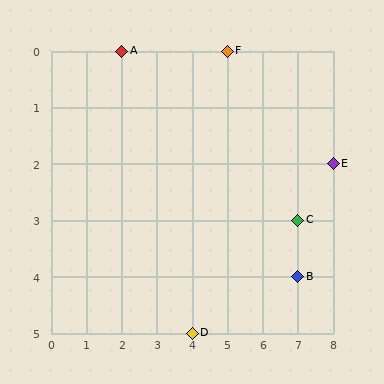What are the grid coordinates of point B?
Point B is at grid coordinates (7, 4).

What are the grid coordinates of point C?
Point C is at grid coordinates (7, 3).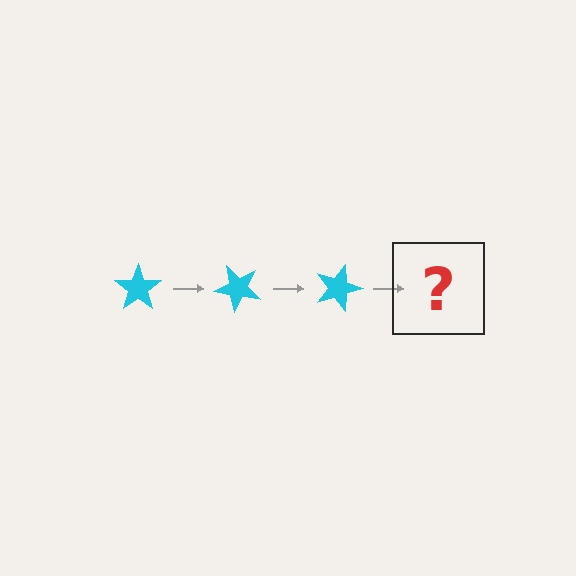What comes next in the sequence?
The next element should be a cyan star rotated 135 degrees.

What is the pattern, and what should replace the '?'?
The pattern is that the star rotates 45 degrees each step. The '?' should be a cyan star rotated 135 degrees.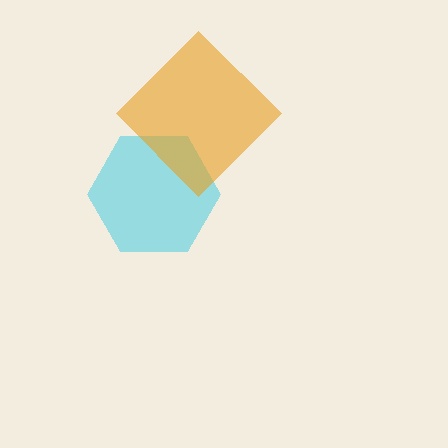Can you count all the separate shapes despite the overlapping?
Yes, there are 2 separate shapes.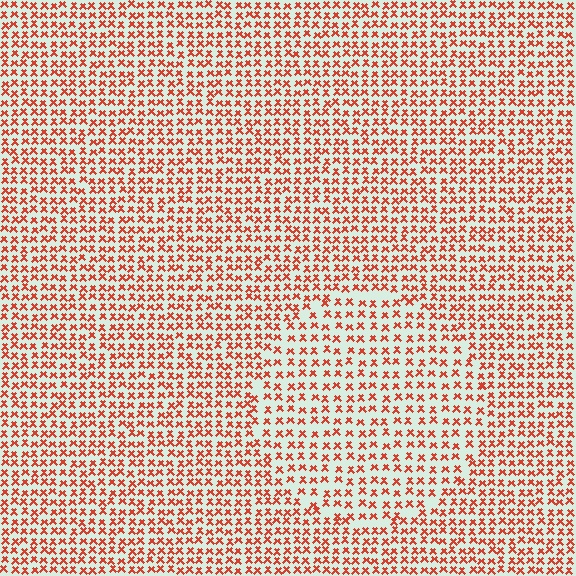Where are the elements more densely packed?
The elements are more densely packed outside the circle boundary.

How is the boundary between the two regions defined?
The boundary is defined by a change in element density (approximately 1.5x ratio). All elements are the same color, size, and shape.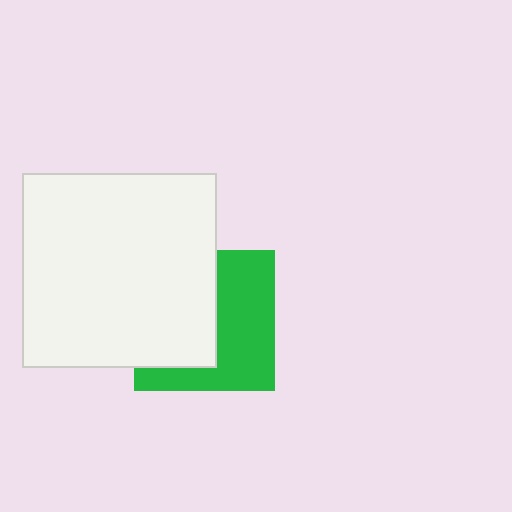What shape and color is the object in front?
The object in front is a white square.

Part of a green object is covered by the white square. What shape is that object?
It is a square.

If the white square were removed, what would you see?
You would see the complete green square.